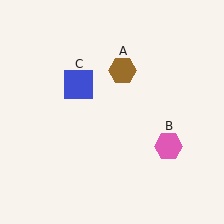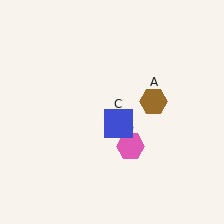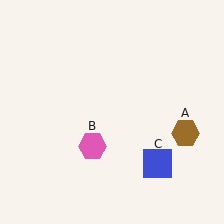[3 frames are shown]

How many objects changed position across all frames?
3 objects changed position: brown hexagon (object A), pink hexagon (object B), blue square (object C).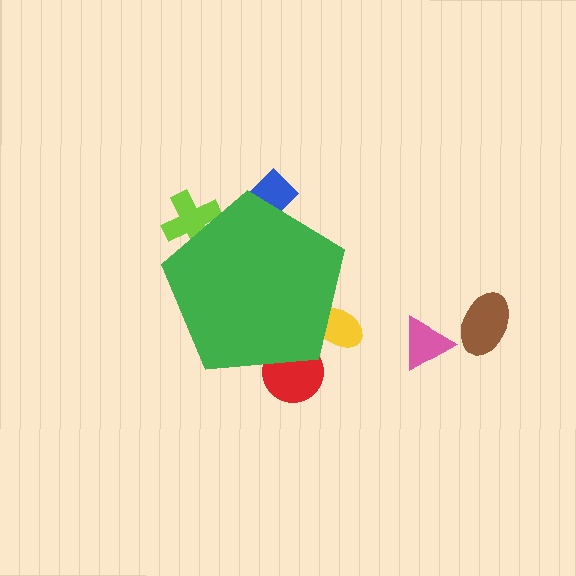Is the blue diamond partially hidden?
Yes, the blue diamond is partially hidden behind the green pentagon.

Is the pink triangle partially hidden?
No, the pink triangle is fully visible.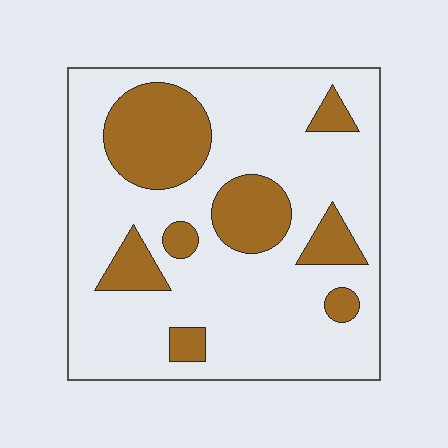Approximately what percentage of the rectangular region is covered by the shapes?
Approximately 25%.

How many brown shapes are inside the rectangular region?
8.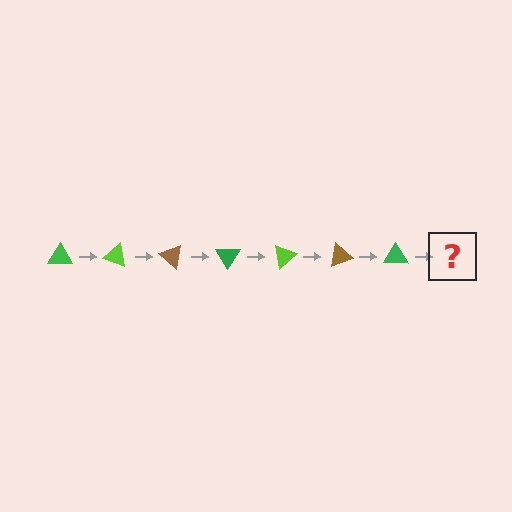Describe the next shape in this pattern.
It should be a lime triangle, rotated 140 degrees from the start.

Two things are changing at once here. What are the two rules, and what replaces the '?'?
The two rules are that it rotates 20 degrees each step and the color cycles through green, lime, and brown. The '?' should be a lime triangle, rotated 140 degrees from the start.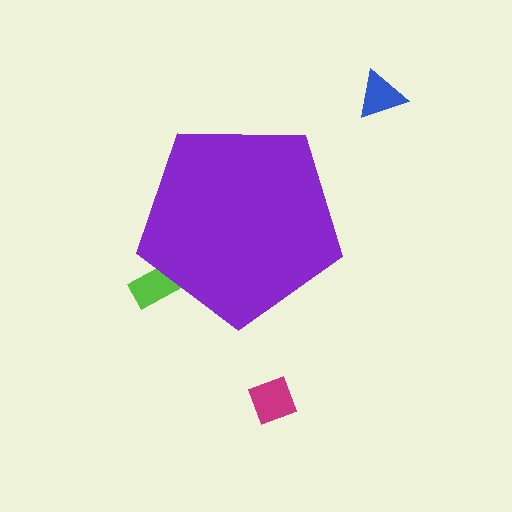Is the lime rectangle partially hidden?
Yes, the lime rectangle is partially hidden behind the purple pentagon.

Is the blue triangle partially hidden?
No, the blue triangle is fully visible.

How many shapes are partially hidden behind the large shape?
1 shape is partially hidden.